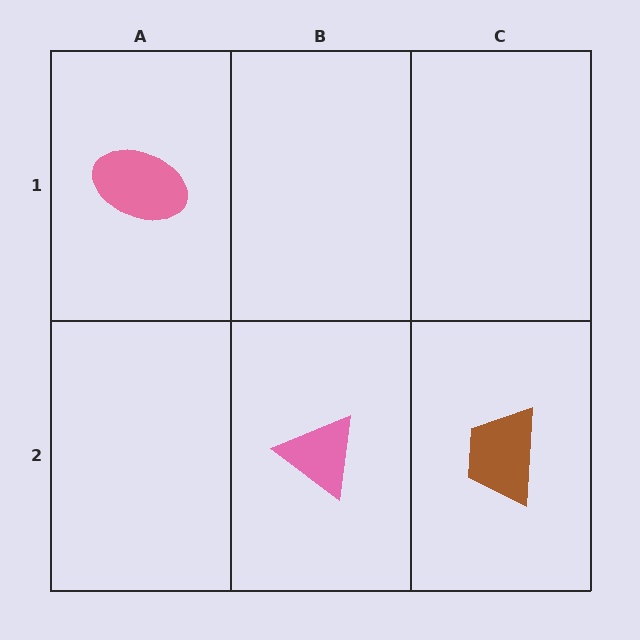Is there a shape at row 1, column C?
No, that cell is empty.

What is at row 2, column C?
A brown trapezoid.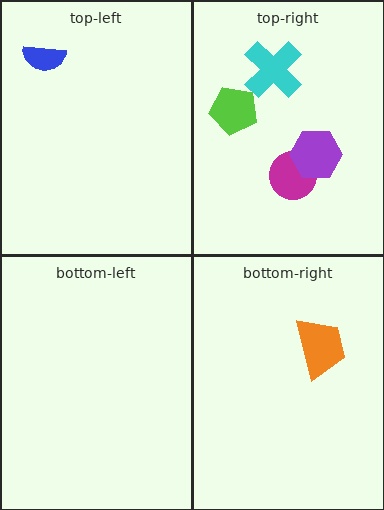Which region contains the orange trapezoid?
The bottom-right region.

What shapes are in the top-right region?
The cyan cross, the magenta circle, the purple hexagon, the lime pentagon.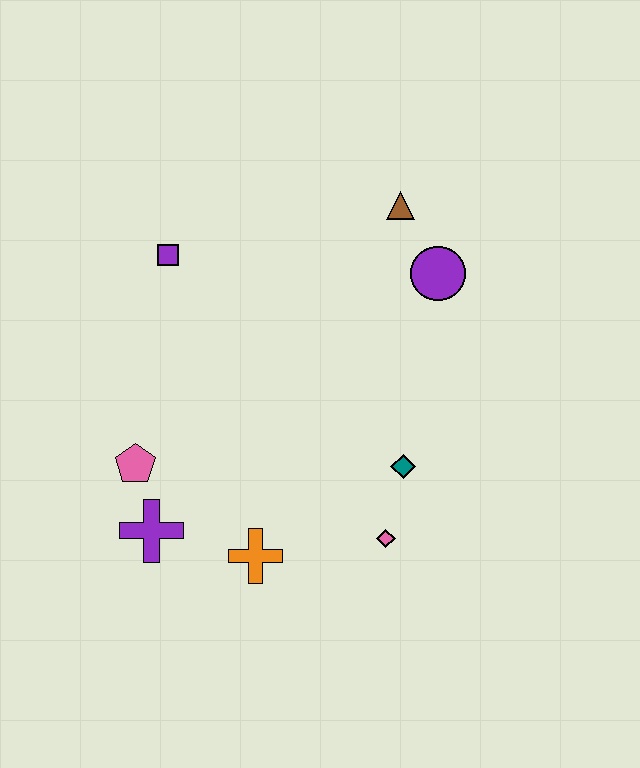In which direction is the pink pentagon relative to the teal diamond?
The pink pentagon is to the left of the teal diamond.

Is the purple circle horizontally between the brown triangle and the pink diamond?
No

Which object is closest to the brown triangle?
The purple circle is closest to the brown triangle.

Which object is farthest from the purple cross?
The brown triangle is farthest from the purple cross.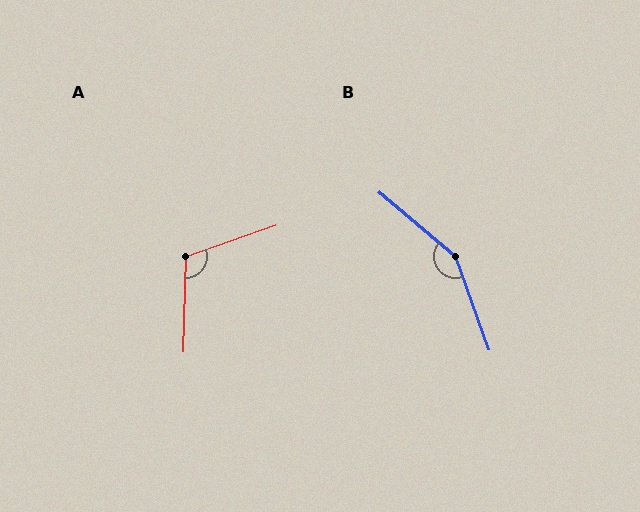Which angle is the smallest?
A, at approximately 111 degrees.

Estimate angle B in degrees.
Approximately 150 degrees.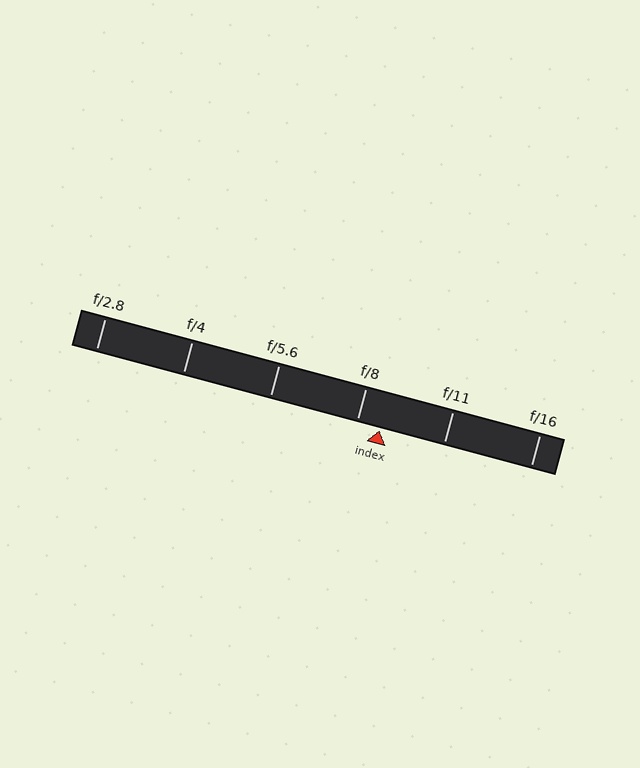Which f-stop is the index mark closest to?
The index mark is closest to f/8.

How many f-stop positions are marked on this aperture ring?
There are 6 f-stop positions marked.